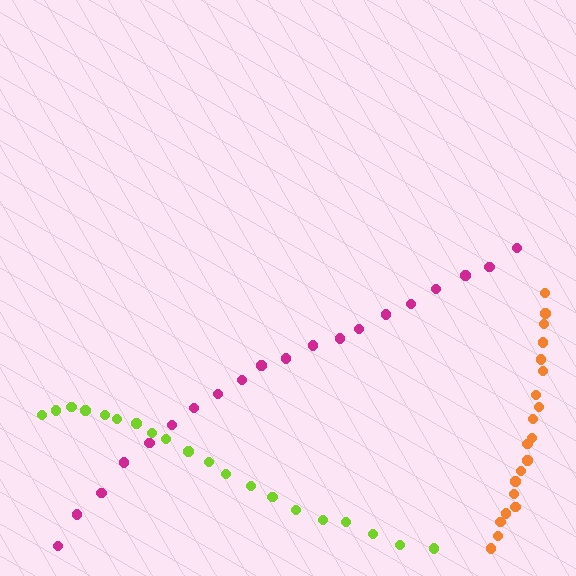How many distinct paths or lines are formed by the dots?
There are 3 distinct paths.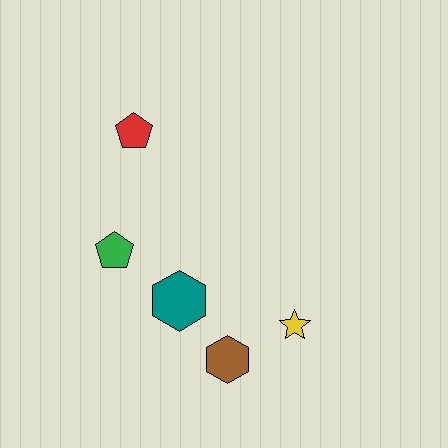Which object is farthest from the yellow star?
The red pentagon is farthest from the yellow star.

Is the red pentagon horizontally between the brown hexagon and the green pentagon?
Yes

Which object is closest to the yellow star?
The brown hexagon is closest to the yellow star.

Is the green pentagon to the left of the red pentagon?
Yes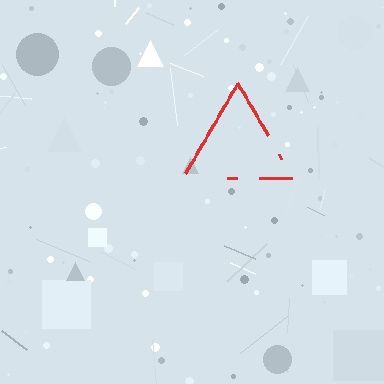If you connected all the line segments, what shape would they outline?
They would outline a triangle.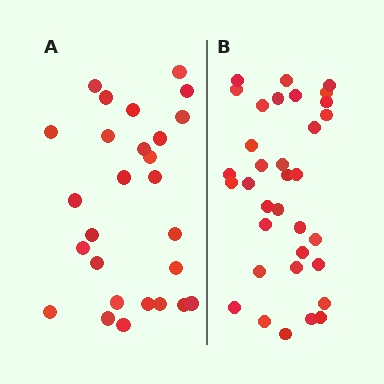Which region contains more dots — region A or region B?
Region B (the right region) has more dots.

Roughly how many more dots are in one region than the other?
Region B has roughly 8 or so more dots than region A.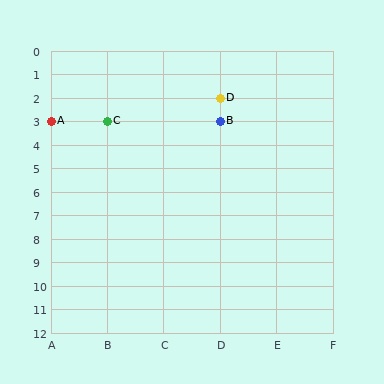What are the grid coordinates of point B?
Point B is at grid coordinates (D, 3).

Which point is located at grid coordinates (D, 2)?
Point D is at (D, 2).